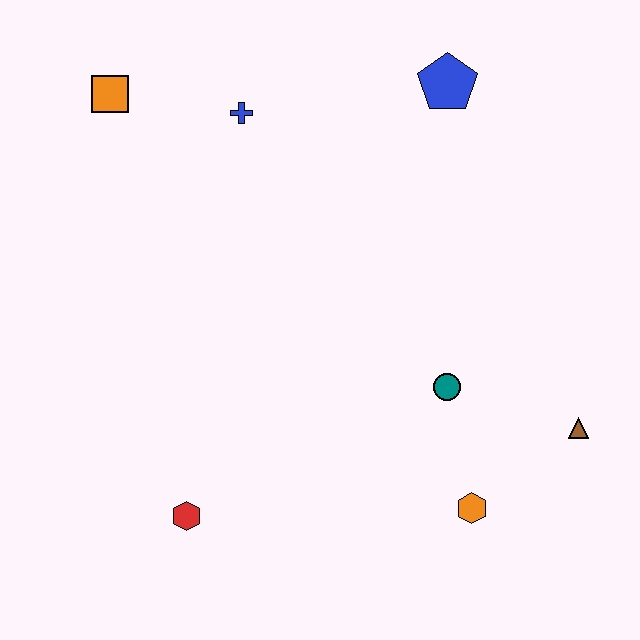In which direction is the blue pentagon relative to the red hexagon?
The blue pentagon is above the red hexagon.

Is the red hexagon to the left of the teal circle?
Yes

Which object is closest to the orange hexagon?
The teal circle is closest to the orange hexagon.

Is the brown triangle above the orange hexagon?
Yes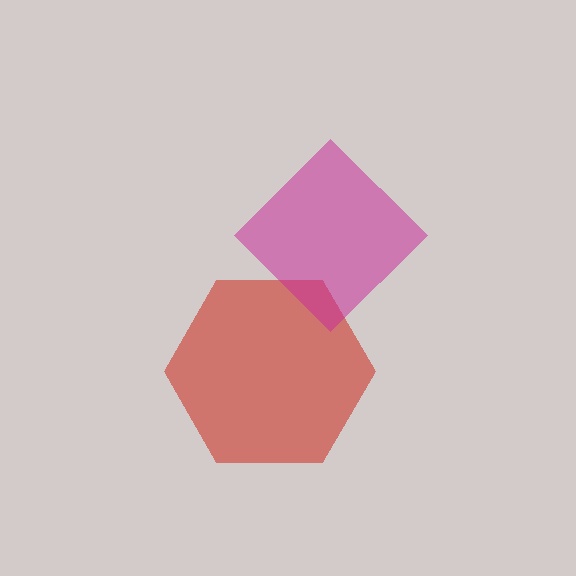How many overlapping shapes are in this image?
There are 2 overlapping shapes in the image.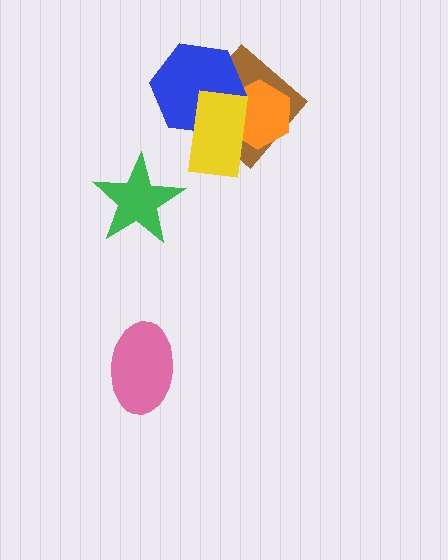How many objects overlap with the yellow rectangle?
3 objects overlap with the yellow rectangle.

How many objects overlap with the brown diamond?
3 objects overlap with the brown diamond.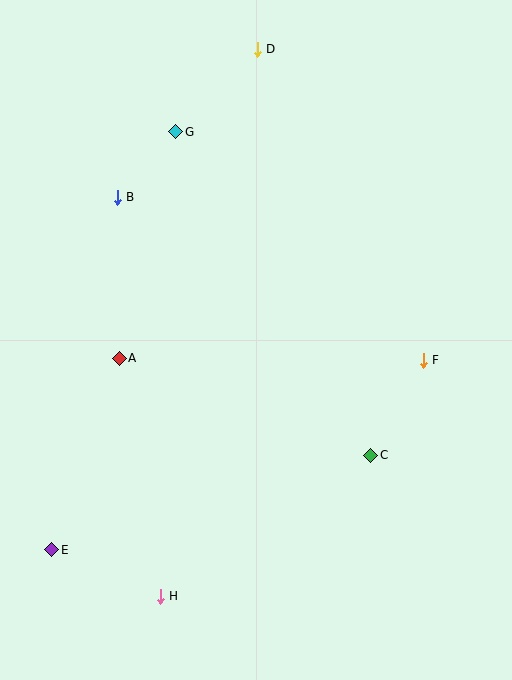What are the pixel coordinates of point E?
Point E is at (52, 550).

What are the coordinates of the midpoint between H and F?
The midpoint between H and F is at (292, 478).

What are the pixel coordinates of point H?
Point H is at (160, 596).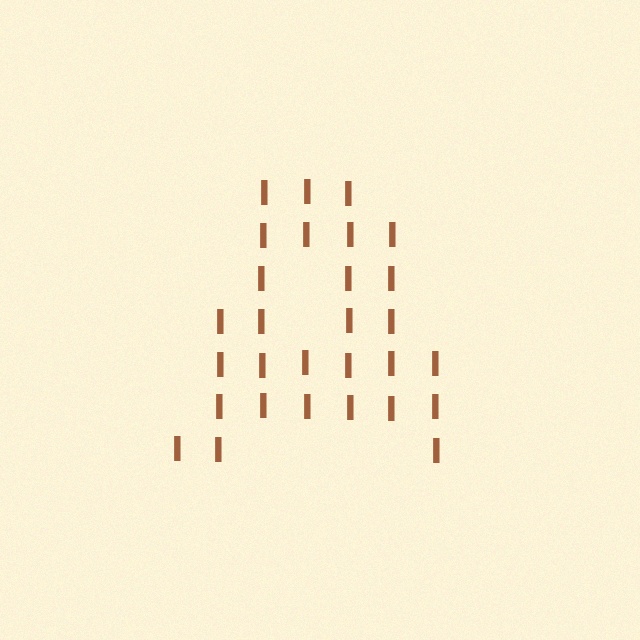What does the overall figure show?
The overall figure shows the letter A.